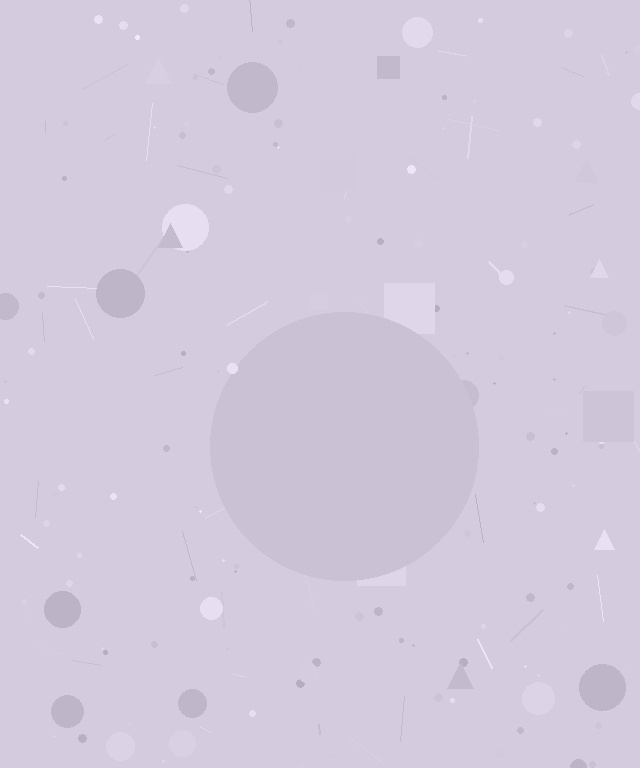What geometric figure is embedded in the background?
A circle is embedded in the background.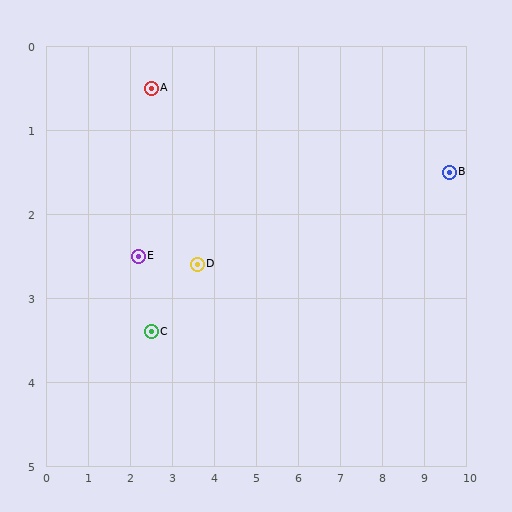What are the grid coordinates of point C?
Point C is at approximately (2.5, 3.4).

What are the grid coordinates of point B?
Point B is at approximately (9.6, 1.5).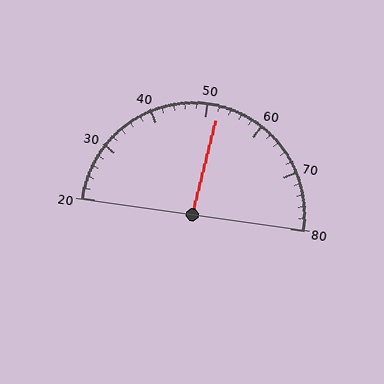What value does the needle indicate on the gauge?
The needle indicates approximately 52.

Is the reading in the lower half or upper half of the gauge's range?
The reading is in the upper half of the range (20 to 80).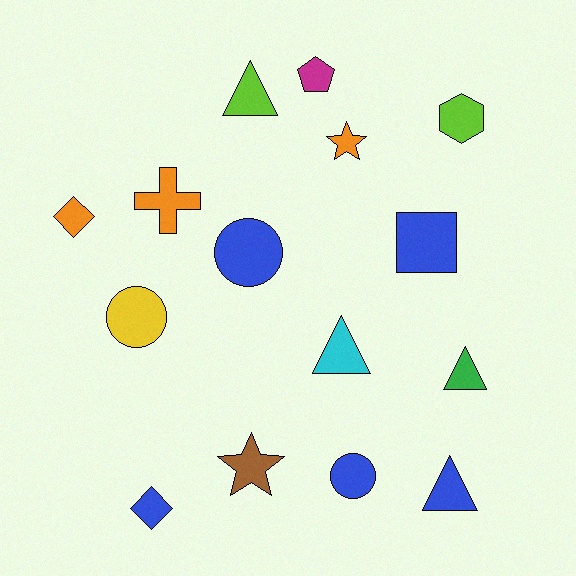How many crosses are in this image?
There is 1 cross.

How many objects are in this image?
There are 15 objects.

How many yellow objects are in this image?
There is 1 yellow object.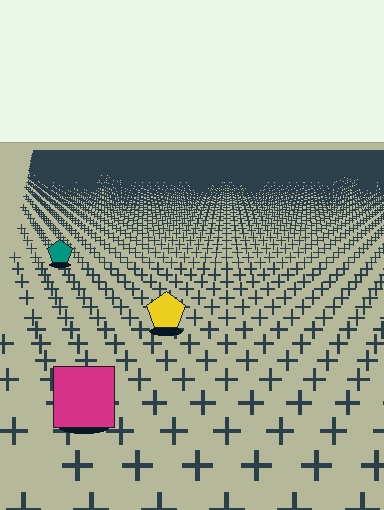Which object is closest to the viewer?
The magenta square is closest. The texture marks near it are larger and more spread out.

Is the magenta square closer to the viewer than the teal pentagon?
Yes. The magenta square is closer — you can tell from the texture gradient: the ground texture is coarser near it.